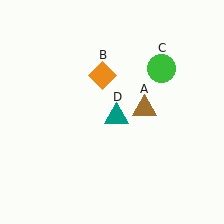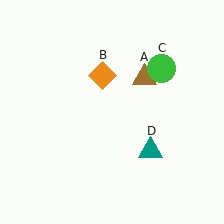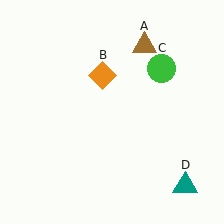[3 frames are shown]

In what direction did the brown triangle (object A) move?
The brown triangle (object A) moved up.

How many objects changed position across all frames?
2 objects changed position: brown triangle (object A), teal triangle (object D).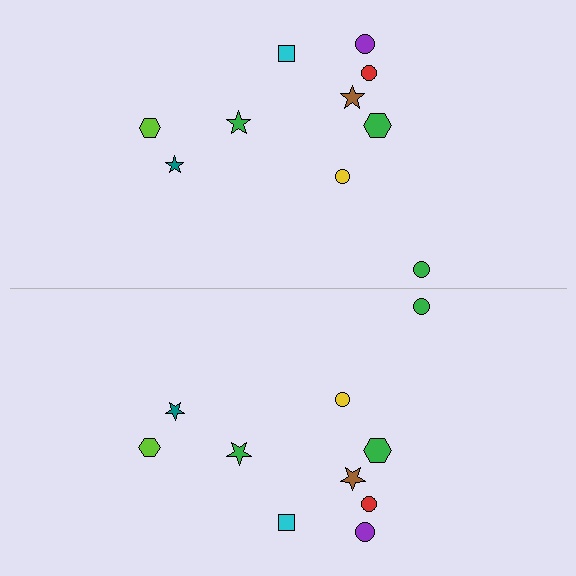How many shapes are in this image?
There are 20 shapes in this image.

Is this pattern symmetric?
Yes, this pattern has bilateral (reflection) symmetry.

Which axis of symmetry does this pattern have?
The pattern has a horizontal axis of symmetry running through the center of the image.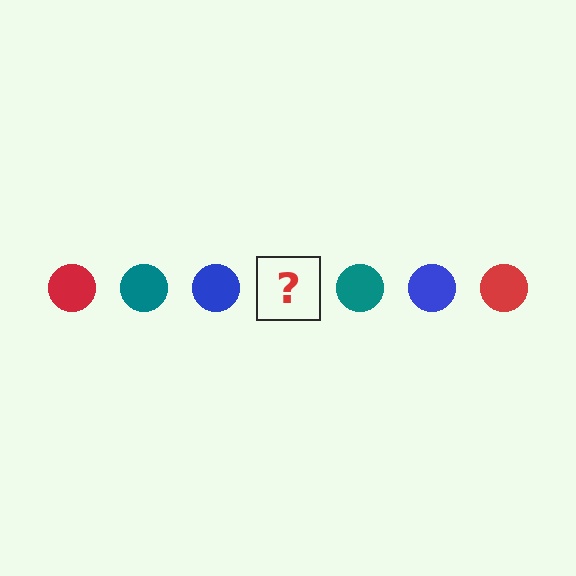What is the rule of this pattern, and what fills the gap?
The rule is that the pattern cycles through red, teal, blue circles. The gap should be filled with a red circle.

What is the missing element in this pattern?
The missing element is a red circle.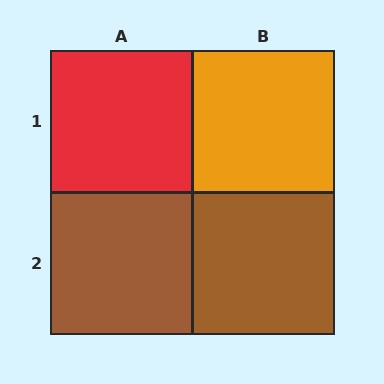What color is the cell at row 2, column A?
Brown.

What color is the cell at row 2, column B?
Brown.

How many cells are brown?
2 cells are brown.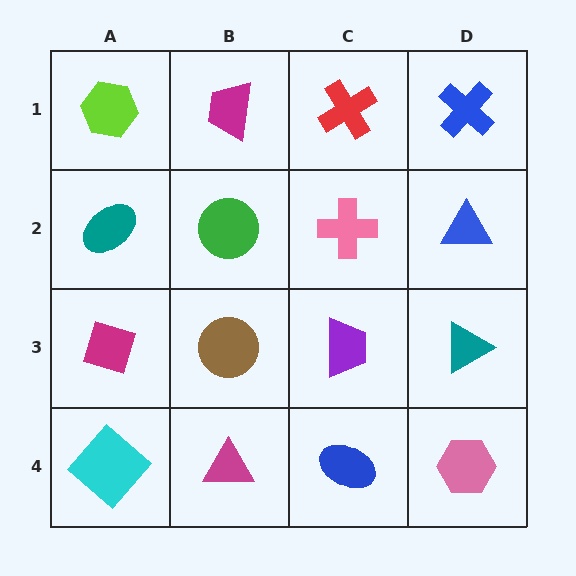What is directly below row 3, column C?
A blue ellipse.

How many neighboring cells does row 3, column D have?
3.